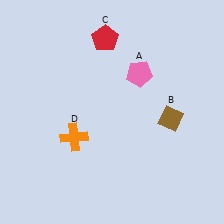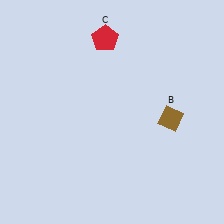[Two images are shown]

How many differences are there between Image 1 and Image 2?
There are 2 differences between the two images.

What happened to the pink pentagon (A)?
The pink pentagon (A) was removed in Image 2. It was in the top-right area of Image 1.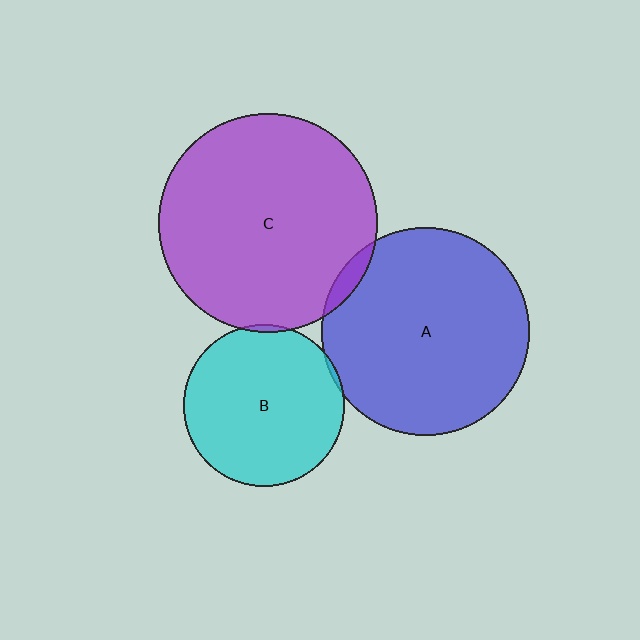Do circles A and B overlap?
Yes.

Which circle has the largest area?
Circle C (purple).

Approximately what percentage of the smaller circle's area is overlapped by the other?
Approximately 5%.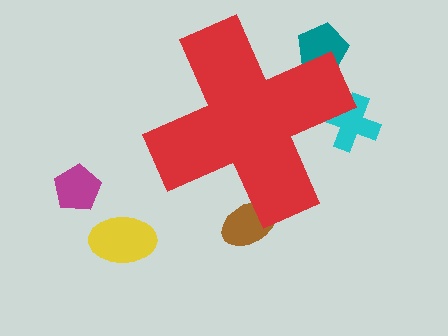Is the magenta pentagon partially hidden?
No, the magenta pentagon is fully visible.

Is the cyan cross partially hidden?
Yes, the cyan cross is partially hidden behind the red cross.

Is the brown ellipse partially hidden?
Yes, the brown ellipse is partially hidden behind the red cross.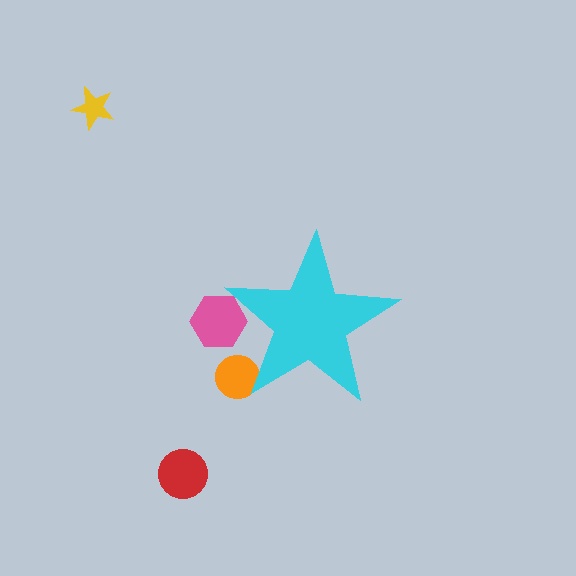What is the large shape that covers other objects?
A cyan star.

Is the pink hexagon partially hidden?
Yes, the pink hexagon is partially hidden behind the cyan star.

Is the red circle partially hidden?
No, the red circle is fully visible.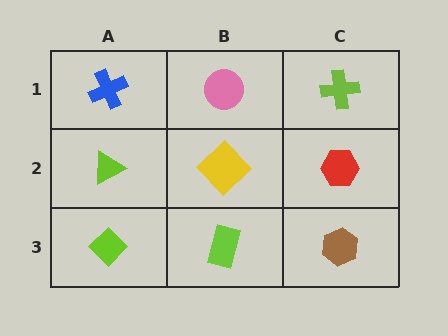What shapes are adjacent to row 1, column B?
A yellow diamond (row 2, column B), a blue cross (row 1, column A), a lime cross (row 1, column C).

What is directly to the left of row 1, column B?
A blue cross.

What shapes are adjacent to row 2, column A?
A blue cross (row 1, column A), a lime diamond (row 3, column A), a yellow diamond (row 2, column B).